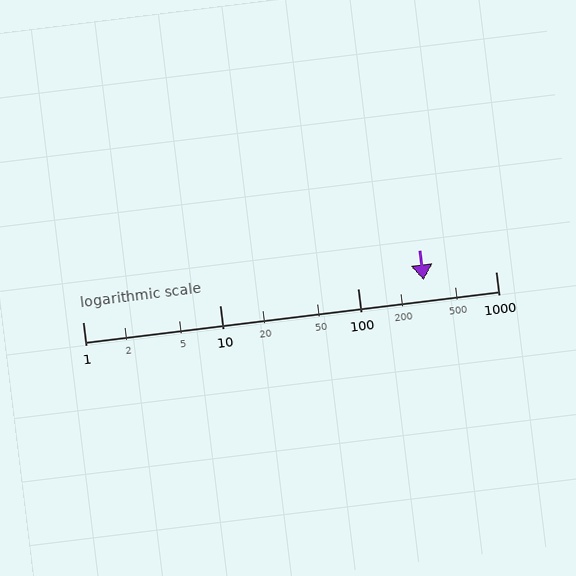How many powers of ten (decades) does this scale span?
The scale spans 3 decades, from 1 to 1000.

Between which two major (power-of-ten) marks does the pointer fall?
The pointer is between 100 and 1000.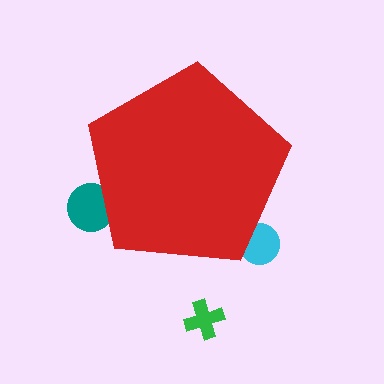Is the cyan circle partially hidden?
Yes, the cyan circle is partially hidden behind the red pentagon.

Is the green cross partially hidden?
No, the green cross is fully visible.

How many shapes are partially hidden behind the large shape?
2 shapes are partially hidden.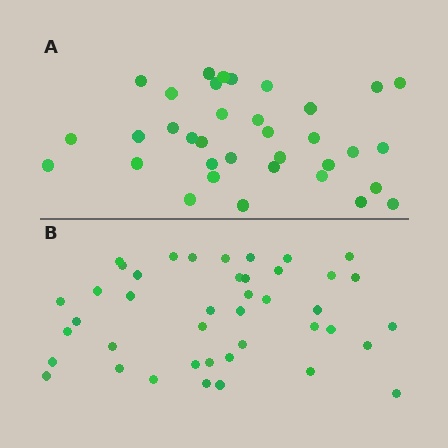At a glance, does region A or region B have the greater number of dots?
Region B (the bottom region) has more dots.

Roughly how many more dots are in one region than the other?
Region B has roughly 8 or so more dots than region A.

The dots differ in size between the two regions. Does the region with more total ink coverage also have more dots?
No. Region A has more total ink coverage because its dots are larger, but region B actually contains more individual dots. Total area can be misleading — the number of items is what matters here.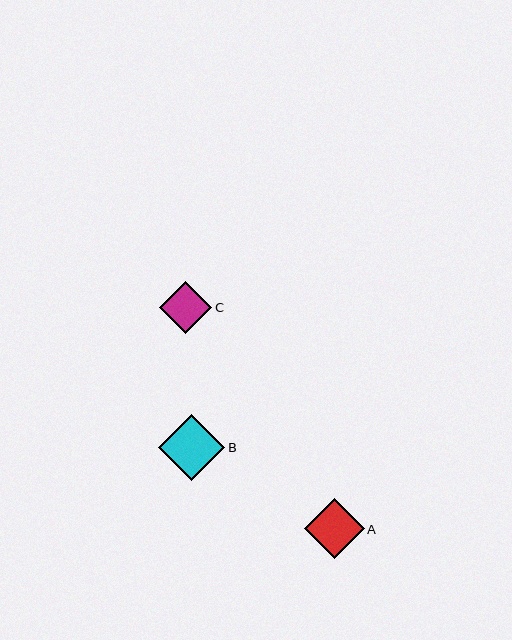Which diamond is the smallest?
Diamond C is the smallest with a size of approximately 52 pixels.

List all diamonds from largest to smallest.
From largest to smallest: B, A, C.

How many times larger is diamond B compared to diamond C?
Diamond B is approximately 1.3 times the size of diamond C.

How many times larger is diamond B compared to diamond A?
Diamond B is approximately 1.1 times the size of diamond A.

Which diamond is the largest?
Diamond B is the largest with a size of approximately 66 pixels.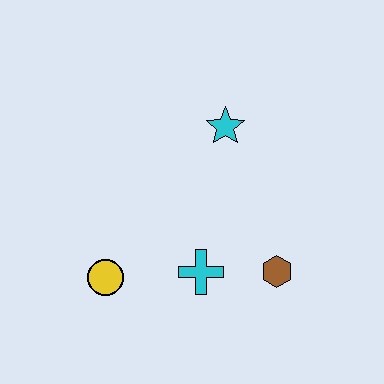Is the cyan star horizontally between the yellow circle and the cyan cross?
No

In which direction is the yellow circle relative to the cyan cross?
The yellow circle is to the left of the cyan cross.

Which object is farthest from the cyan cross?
The cyan star is farthest from the cyan cross.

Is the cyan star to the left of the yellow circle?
No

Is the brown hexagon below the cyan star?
Yes